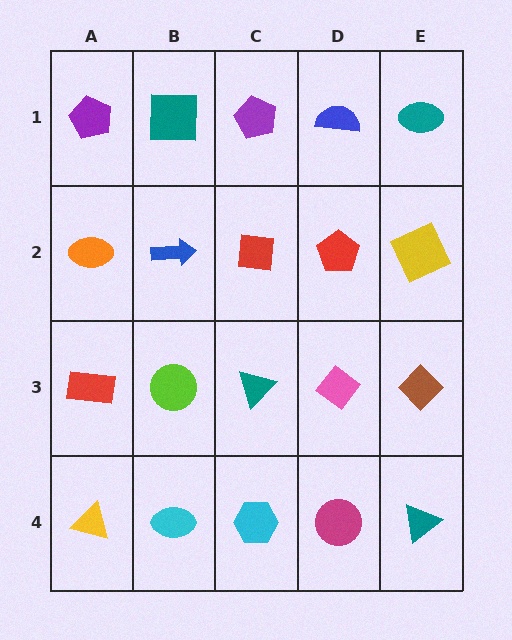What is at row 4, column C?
A cyan hexagon.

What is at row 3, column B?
A lime circle.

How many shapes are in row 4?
5 shapes.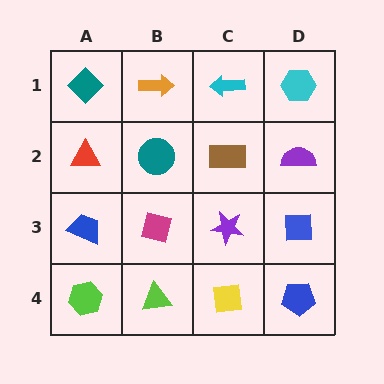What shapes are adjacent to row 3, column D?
A purple semicircle (row 2, column D), a blue pentagon (row 4, column D), a purple star (row 3, column C).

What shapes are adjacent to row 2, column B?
An orange arrow (row 1, column B), a magenta square (row 3, column B), a red triangle (row 2, column A), a brown rectangle (row 2, column C).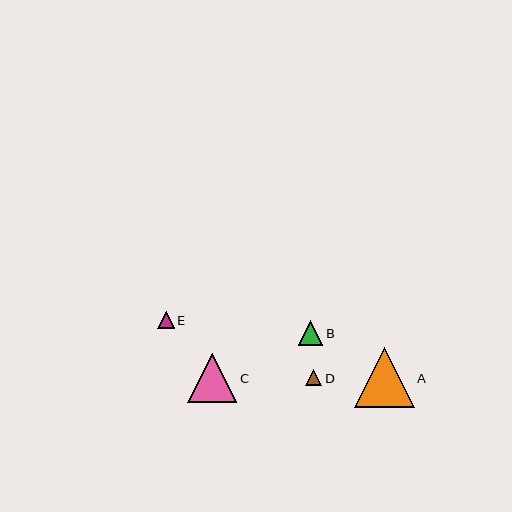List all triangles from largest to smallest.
From largest to smallest: A, C, B, E, D.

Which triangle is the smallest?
Triangle D is the smallest with a size of approximately 16 pixels.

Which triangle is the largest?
Triangle A is the largest with a size of approximately 60 pixels.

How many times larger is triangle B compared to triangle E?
Triangle B is approximately 1.5 times the size of triangle E.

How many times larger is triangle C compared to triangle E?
Triangle C is approximately 2.9 times the size of triangle E.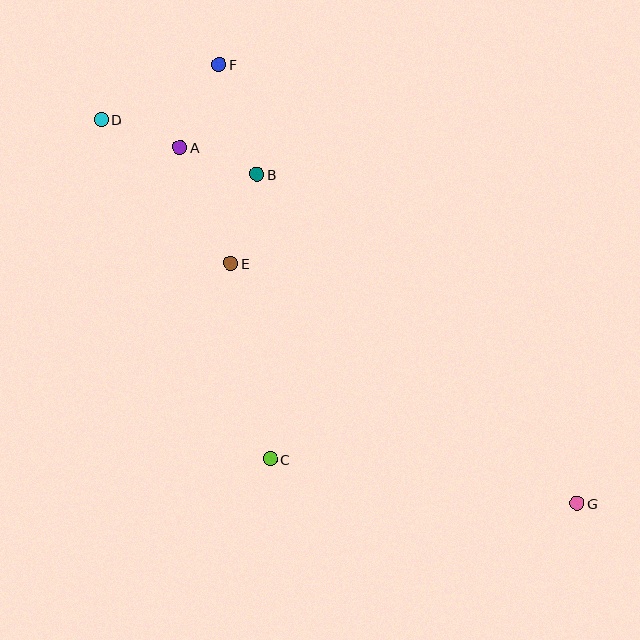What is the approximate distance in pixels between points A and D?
The distance between A and D is approximately 84 pixels.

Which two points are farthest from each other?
Points D and G are farthest from each other.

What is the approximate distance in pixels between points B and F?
The distance between B and F is approximately 116 pixels.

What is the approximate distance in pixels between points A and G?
The distance between A and G is approximately 533 pixels.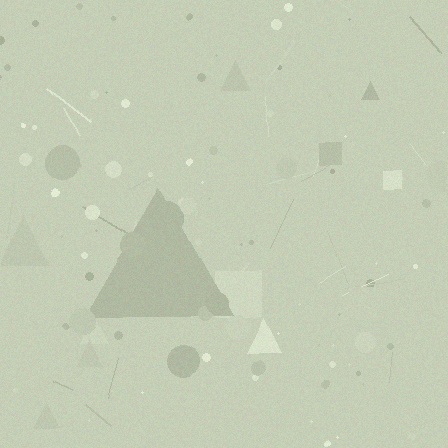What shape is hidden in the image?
A triangle is hidden in the image.